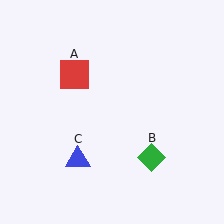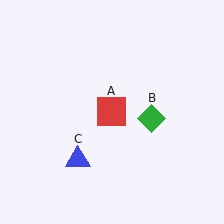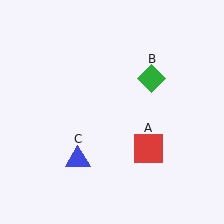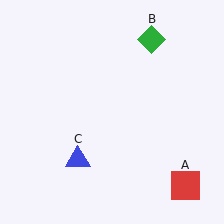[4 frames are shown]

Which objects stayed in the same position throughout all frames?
Blue triangle (object C) remained stationary.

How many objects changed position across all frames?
2 objects changed position: red square (object A), green diamond (object B).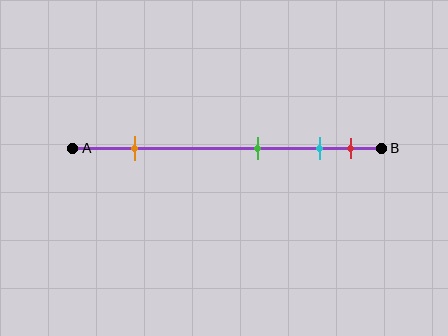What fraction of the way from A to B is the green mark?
The green mark is approximately 60% (0.6) of the way from A to B.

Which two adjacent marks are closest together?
The cyan and red marks are the closest adjacent pair.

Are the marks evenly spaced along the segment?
No, the marks are not evenly spaced.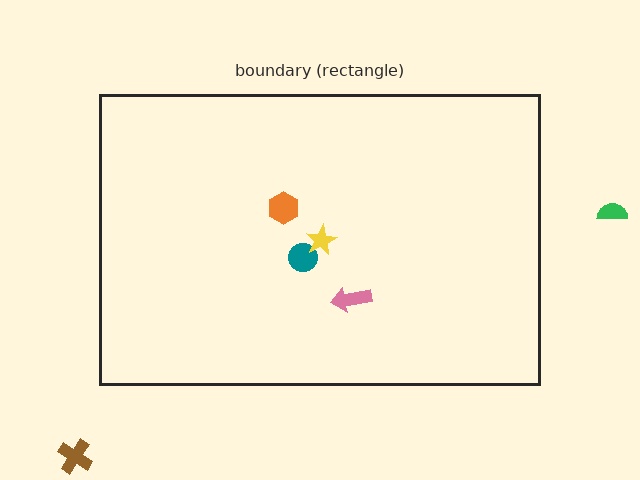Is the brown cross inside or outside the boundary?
Outside.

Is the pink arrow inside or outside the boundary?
Inside.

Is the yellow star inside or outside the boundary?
Inside.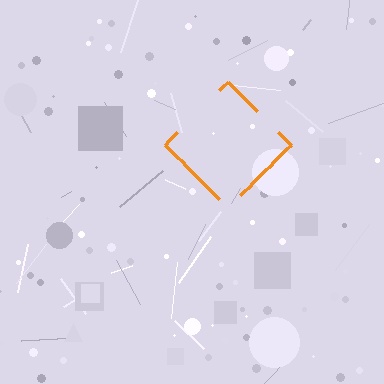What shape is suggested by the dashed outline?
The dashed outline suggests a diamond.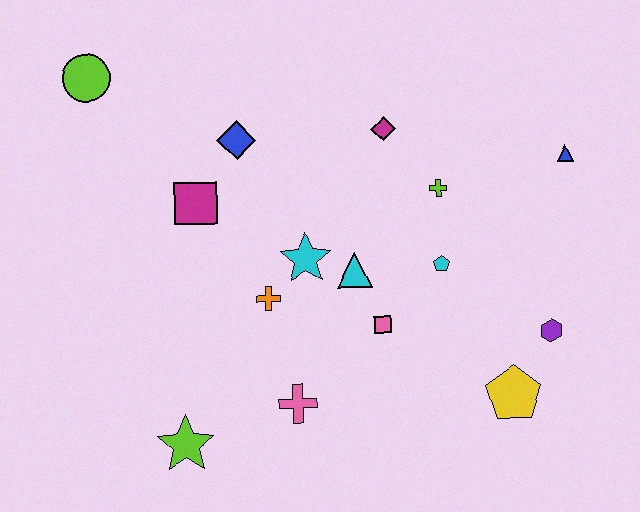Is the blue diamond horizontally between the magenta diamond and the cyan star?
No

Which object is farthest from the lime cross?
The lime circle is farthest from the lime cross.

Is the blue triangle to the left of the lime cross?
No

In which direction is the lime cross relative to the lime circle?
The lime cross is to the right of the lime circle.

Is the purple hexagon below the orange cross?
Yes